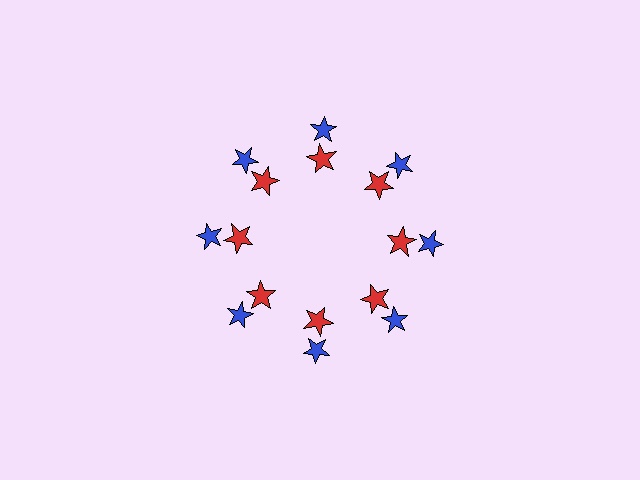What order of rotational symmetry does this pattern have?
This pattern has 8-fold rotational symmetry.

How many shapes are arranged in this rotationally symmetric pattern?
There are 16 shapes, arranged in 8 groups of 2.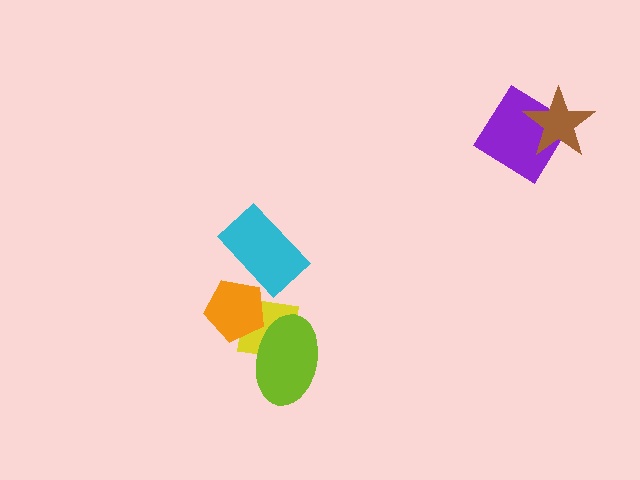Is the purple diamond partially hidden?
Yes, it is partially covered by another shape.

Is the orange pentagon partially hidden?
Yes, it is partially covered by another shape.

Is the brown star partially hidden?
No, no other shape covers it.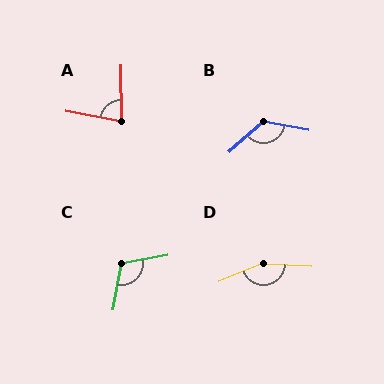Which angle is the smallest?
A, at approximately 78 degrees.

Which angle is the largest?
D, at approximately 155 degrees.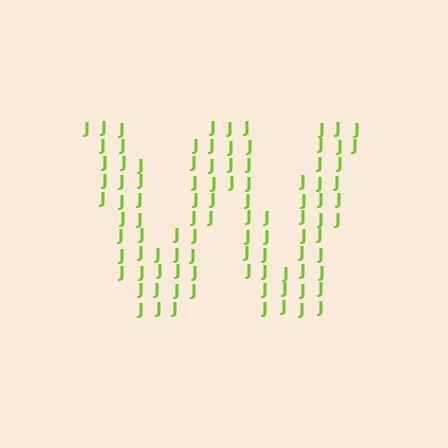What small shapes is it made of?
It is made of small letter J's.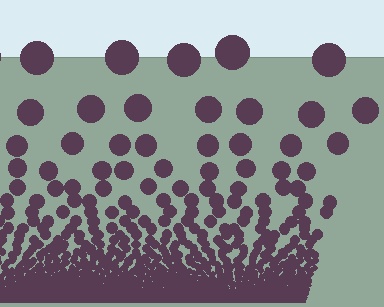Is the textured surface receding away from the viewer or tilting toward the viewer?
The surface appears to tilt toward the viewer. Texture elements get larger and sparser toward the top.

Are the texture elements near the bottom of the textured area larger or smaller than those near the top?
Smaller. The gradient is inverted — elements near the bottom are smaller and denser.